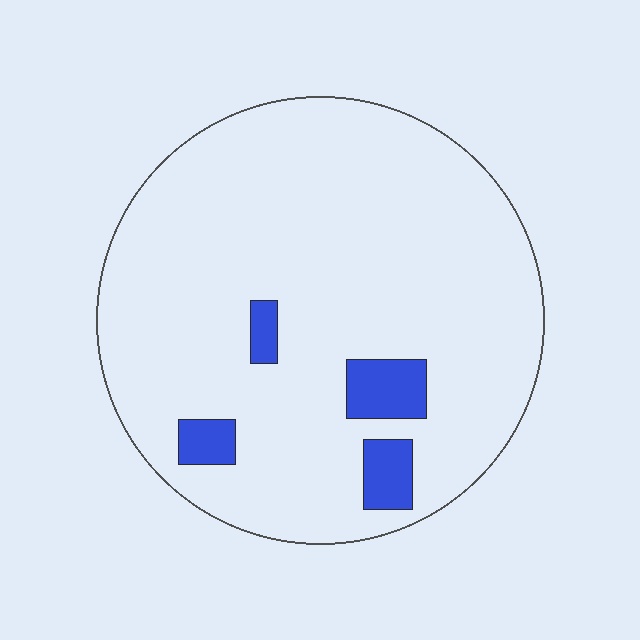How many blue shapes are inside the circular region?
4.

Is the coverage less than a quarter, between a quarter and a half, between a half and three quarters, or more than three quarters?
Less than a quarter.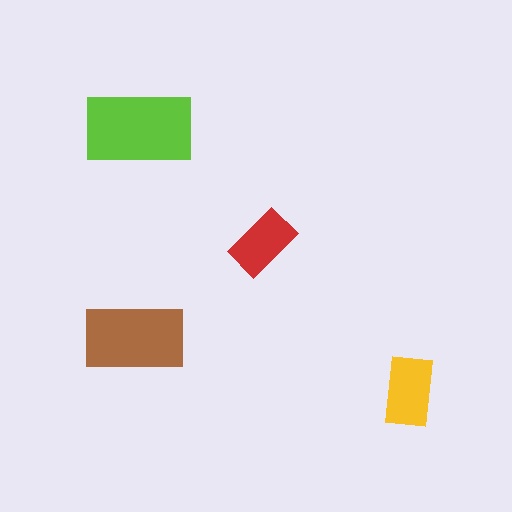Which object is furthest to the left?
The brown rectangle is leftmost.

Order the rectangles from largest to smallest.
the lime one, the brown one, the yellow one, the red one.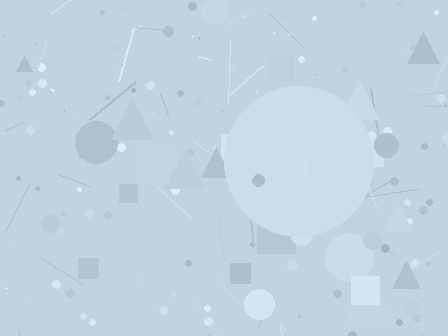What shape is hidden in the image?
A circle is hidden in the image.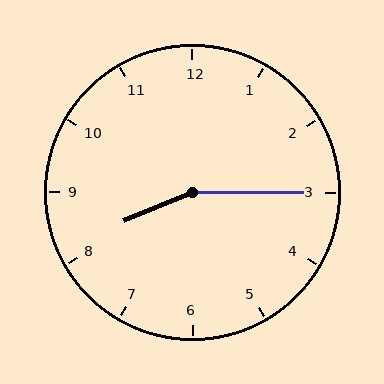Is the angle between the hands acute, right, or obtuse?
It is obtuse.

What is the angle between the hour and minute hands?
Approximately 158 degrees.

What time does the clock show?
8:15.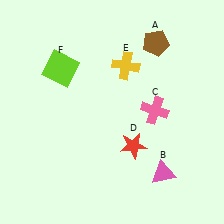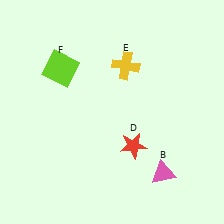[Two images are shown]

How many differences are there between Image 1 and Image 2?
There are 2 differences between the two images.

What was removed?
The pink cross (C), the brown pentagon (A) were removed in Image 2.